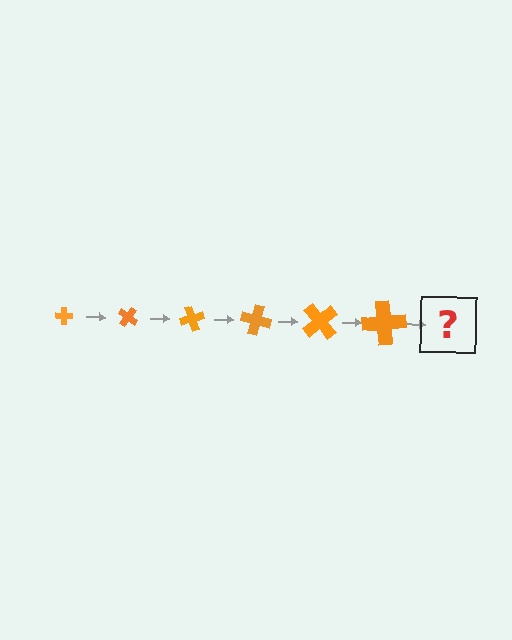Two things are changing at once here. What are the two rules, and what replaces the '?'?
The two rules are that the cross grows larger each step and it rotates 35 degrees each step. The '?' should be a cross, larger than the previous one and rotated 210 degrees from the start.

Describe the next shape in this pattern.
It should be a cross, larger than the previous one and rotated 210 degrees from the start.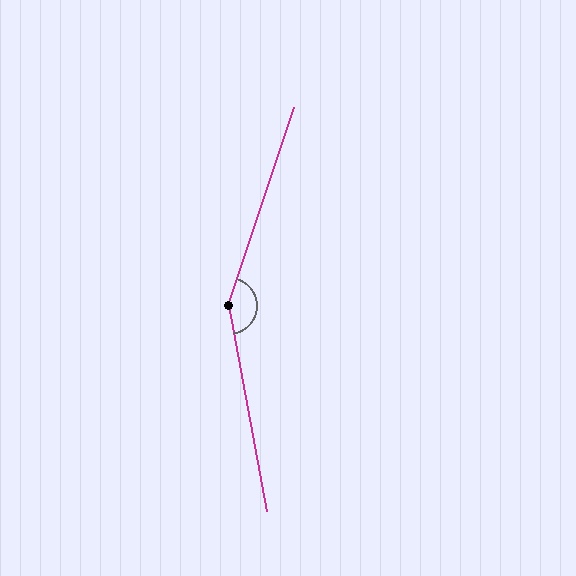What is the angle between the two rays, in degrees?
Approximately 151 degrees.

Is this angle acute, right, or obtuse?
It is obtuse.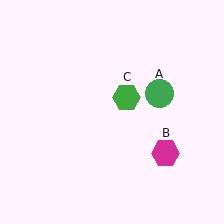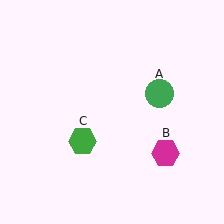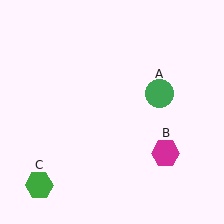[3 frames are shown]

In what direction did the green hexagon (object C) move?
The green hexagon (object C) moved down and to the left.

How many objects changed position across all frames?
1 object changed position: green hexagon (object C).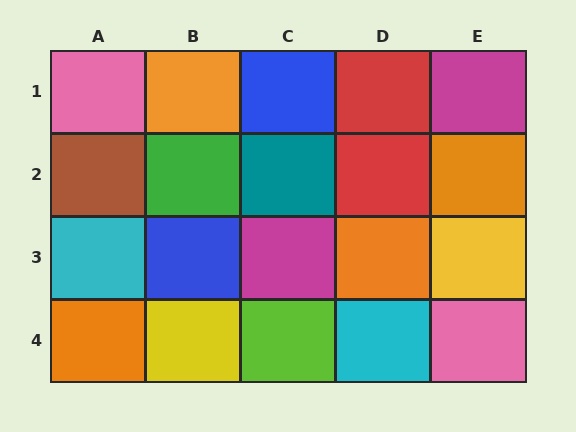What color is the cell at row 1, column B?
Orange.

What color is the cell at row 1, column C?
Blue.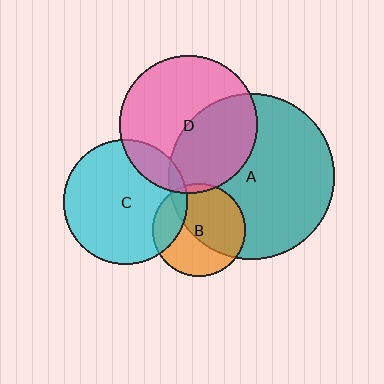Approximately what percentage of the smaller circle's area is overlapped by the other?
Approximately 20%.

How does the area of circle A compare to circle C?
Approximately 1.8 times.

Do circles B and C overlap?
Yes.